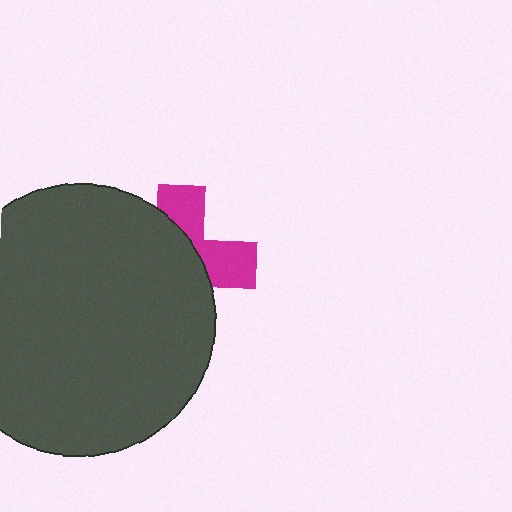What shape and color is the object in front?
The object in front is a dark gray circle.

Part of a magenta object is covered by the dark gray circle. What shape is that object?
It is a cross.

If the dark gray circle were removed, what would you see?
You would see the complete magenta cross.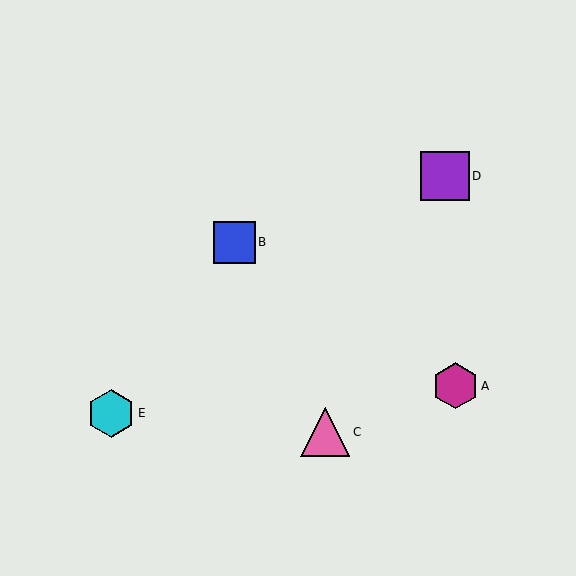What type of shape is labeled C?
Shape C is a pink triangle.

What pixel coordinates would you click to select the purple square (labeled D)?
Click at (445, 176) to select the purple square D.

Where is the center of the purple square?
The center of the purple square is at (445, 176).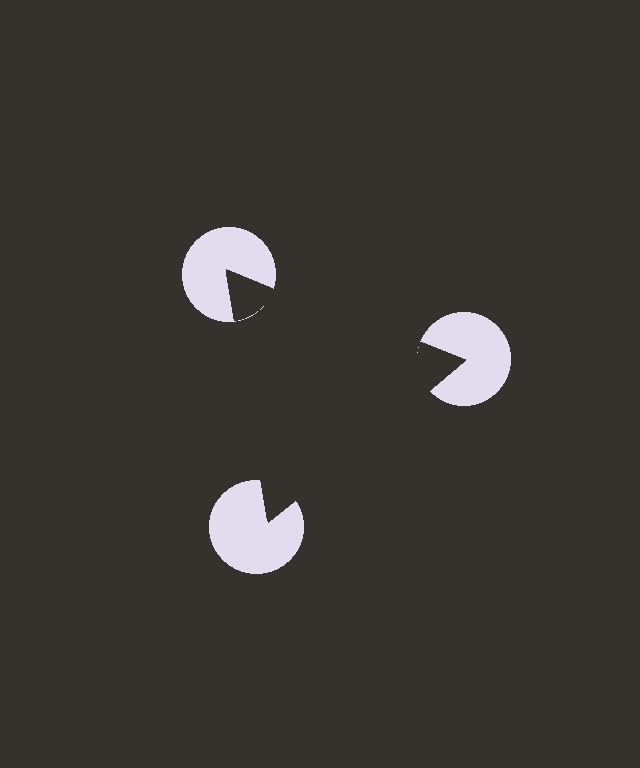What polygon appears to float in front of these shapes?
An illusory triangle — its edges are inferred from the aligned wedge cuts in the pac-man discs, not physically drawn.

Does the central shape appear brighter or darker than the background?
It typically appears slightly darker than the background, even though no actual brightness change is drawn.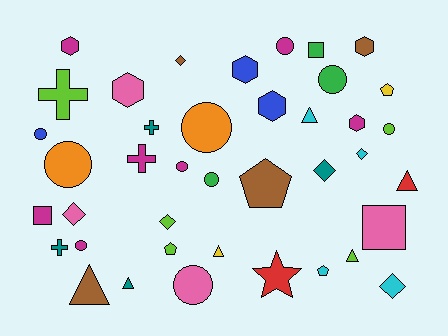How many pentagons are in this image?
There are 4 pentagons.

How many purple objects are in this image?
There are no purple objects.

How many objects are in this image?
There are 40 objects.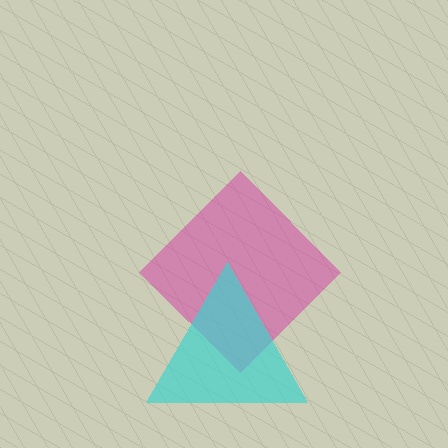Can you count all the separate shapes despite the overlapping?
Yes, there are 2 separate shapes.